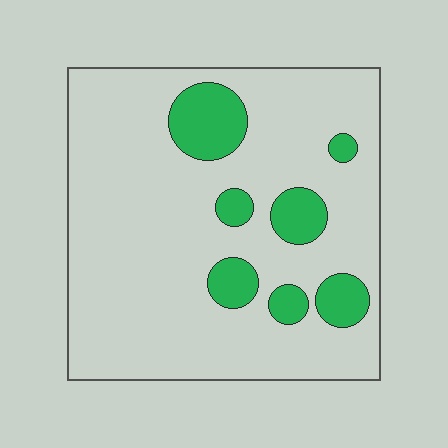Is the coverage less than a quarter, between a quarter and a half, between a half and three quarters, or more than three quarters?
Less than a quarter.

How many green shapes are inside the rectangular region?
7.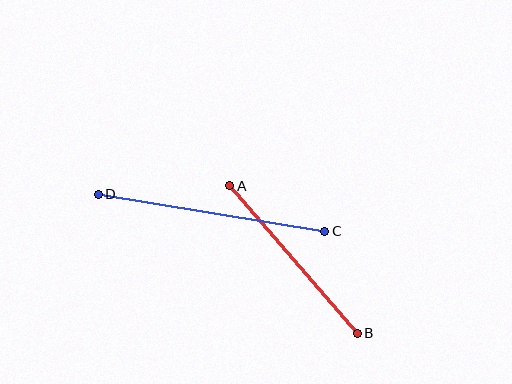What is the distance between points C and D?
The distance is approximately 230 pixels.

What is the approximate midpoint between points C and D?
The midpoint is at approximately (212, 213) pixels.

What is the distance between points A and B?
The distance is approximately 195 pixels.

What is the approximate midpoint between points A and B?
The midpoint is at approximately (294, 259) pixels.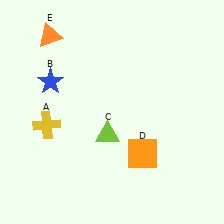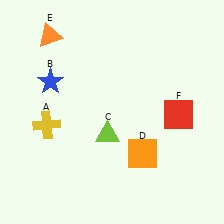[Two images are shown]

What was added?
A red square (F) was added in Image 2.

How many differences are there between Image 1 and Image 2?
There is 1 difference between the two images.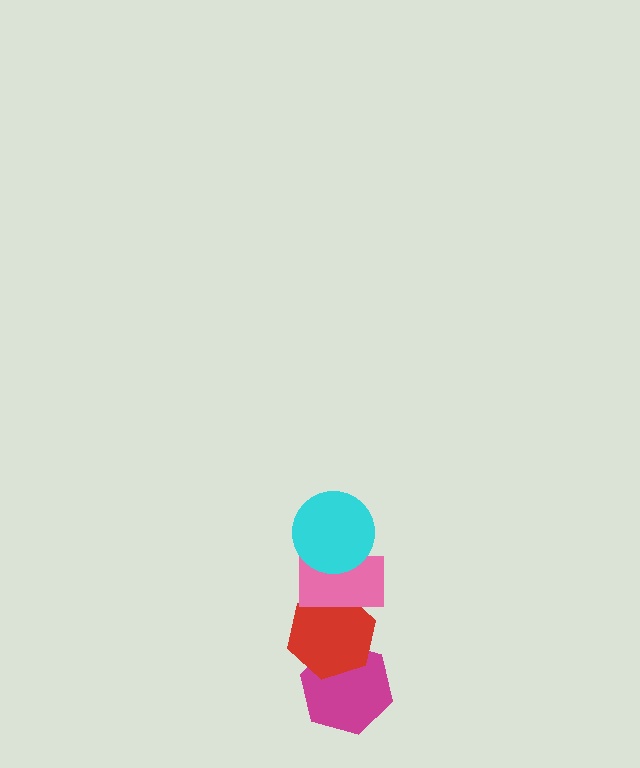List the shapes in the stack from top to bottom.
From top to bottom: the cyan circle, the pink rectangle, the red hexagon, the magenta hexagon.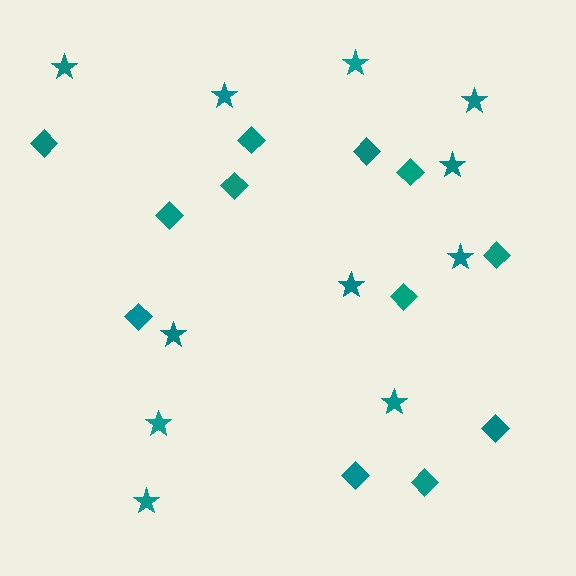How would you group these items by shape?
There are 2 groups: one group of stars (11) and one group of diamonds (12).